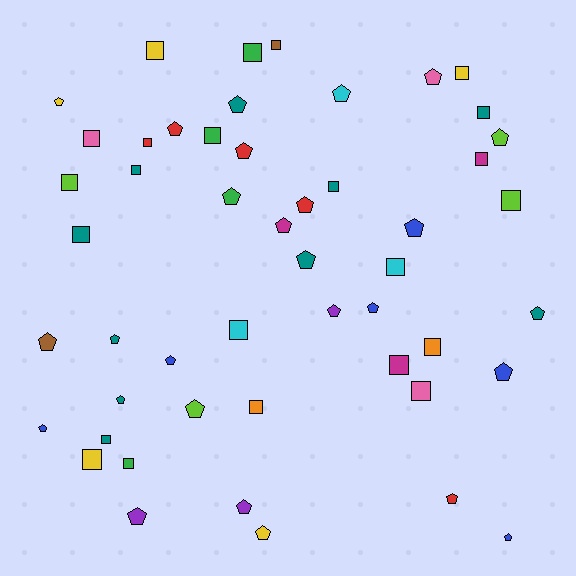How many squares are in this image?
There are 23 squares.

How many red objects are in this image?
There are 5 red objects.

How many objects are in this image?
There are 50 objects.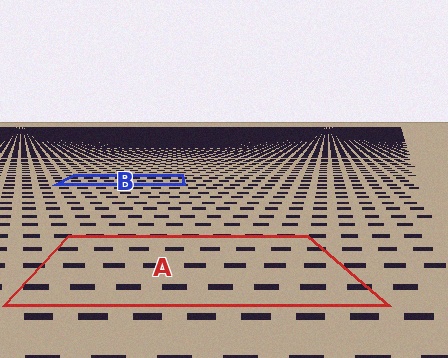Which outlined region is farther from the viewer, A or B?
Region B is farther from the viewer — the texture elements inside it appear smaller and more densely packed.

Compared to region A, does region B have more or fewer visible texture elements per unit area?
Region B has more texture elements per unit area — they are packed more densely because it is farther away.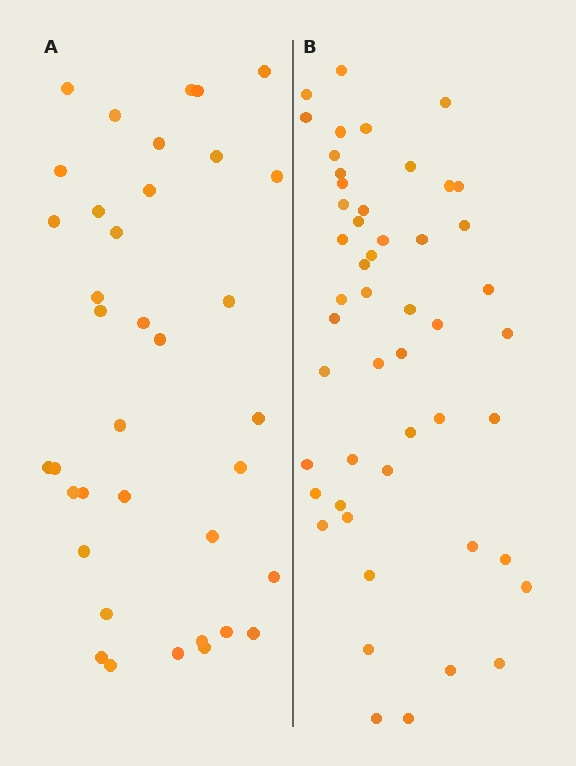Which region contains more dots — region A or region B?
Region B (the right region) has more dots.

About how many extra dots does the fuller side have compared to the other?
Region B has approximately 15 more dots than region A.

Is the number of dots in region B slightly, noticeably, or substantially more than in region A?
Region B has noticeably more, but not dramatically so. The ratio is roughly 1.4 to 1.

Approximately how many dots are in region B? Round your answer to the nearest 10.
About 50 dots.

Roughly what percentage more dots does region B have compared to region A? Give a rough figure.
About 35% more.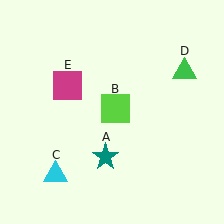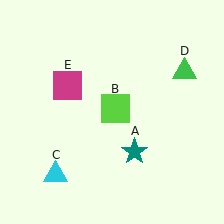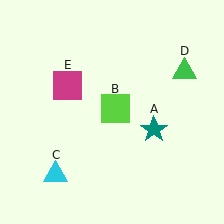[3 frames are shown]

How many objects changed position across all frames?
1 object changed position: teal star (object A).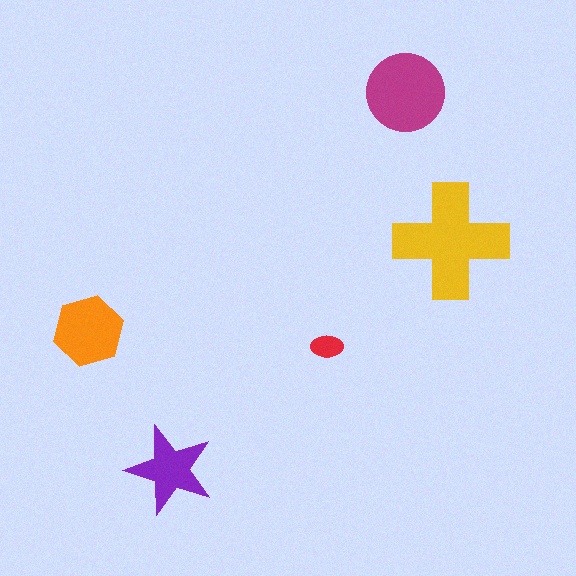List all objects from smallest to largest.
The red ellipse, the purple star, the orange hexagon, the magenta circle, the yellow cross.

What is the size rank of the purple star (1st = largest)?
4th.